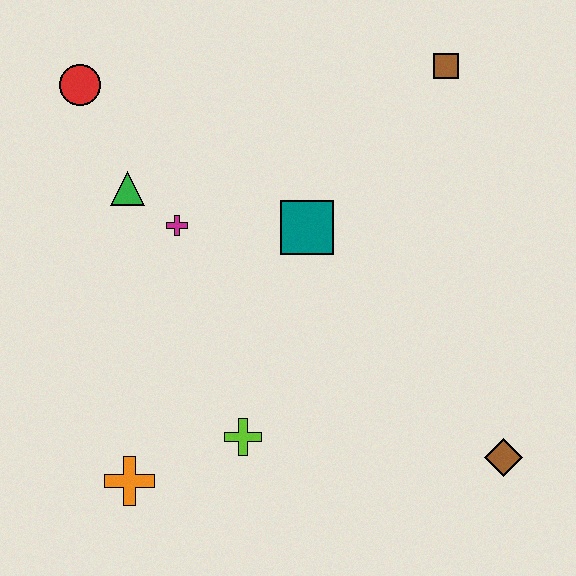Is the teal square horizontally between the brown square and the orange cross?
Yes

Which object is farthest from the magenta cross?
The brown diamond is farthest from the magenta cross.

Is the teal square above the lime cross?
Yes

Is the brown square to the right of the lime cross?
Yes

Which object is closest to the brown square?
The teal square is closest to the brown square.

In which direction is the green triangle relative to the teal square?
The green triangle is to the left of the teal square.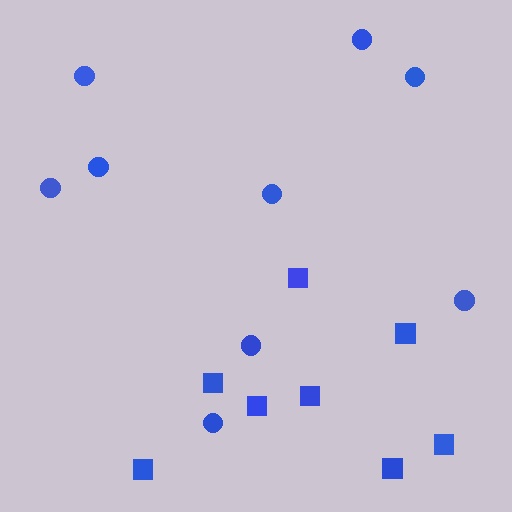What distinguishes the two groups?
There are 2 groups: one group of circles (9) and one group of squares (8).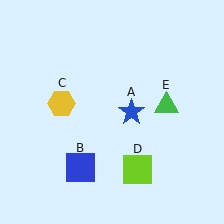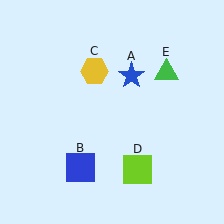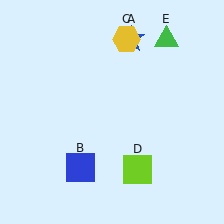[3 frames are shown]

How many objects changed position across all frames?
3 objects changed position: blue star (object A), yellow hexagon (object C), green triangle (object E).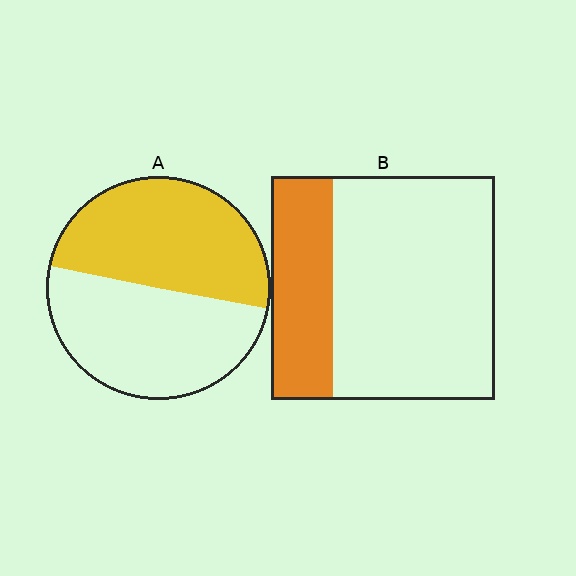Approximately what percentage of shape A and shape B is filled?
A is approximately 50% and B is approximately 30%.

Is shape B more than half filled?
No.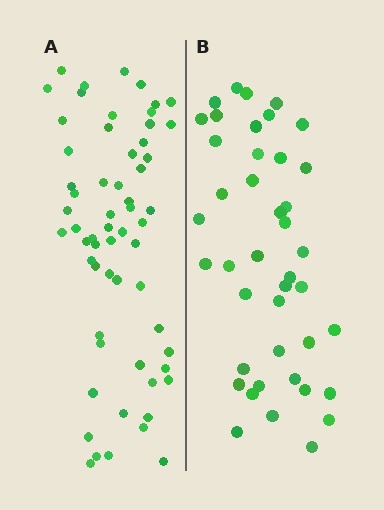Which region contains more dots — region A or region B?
Region A (the left region) has more dots.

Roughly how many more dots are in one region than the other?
Region A has approximately 20 more dots than region B.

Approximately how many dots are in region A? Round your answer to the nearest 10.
About 60 dots.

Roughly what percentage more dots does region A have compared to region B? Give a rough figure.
About 45% more.